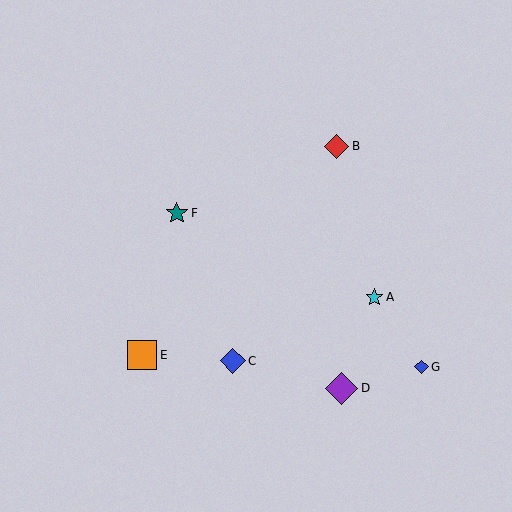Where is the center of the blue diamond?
The center of the blue diamond is at (422, 367).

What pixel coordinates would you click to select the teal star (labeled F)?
Click at (177, 213) to select the teal star F.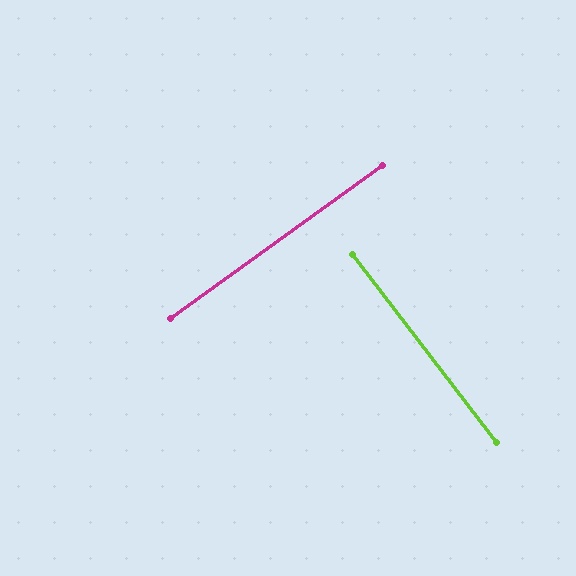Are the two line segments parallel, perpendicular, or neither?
Perpendicular — they meet at approximately 88°.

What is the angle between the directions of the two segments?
Approximately 88 degrees.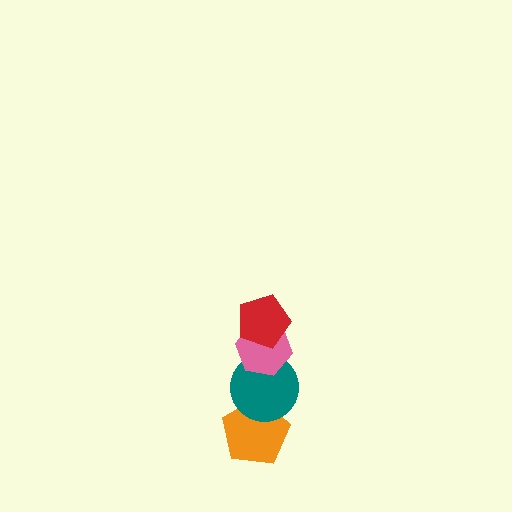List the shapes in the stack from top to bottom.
From top to bottom: the red pentagon, the pink hexagon, the teal circle, the orange pentagon.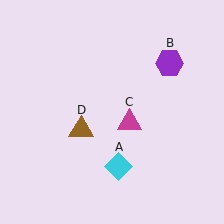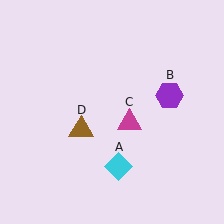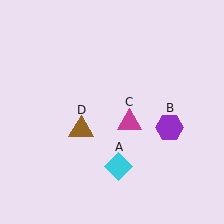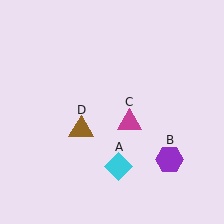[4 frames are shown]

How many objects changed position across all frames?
1 object changed position: purple hexagon (object B).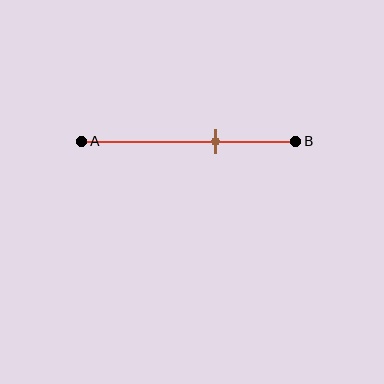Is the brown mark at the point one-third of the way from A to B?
No, the mark is at about 65% from A, not at the 33% one-third point.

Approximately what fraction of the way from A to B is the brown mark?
The brown mark is approximately 65% of the way from A to B.